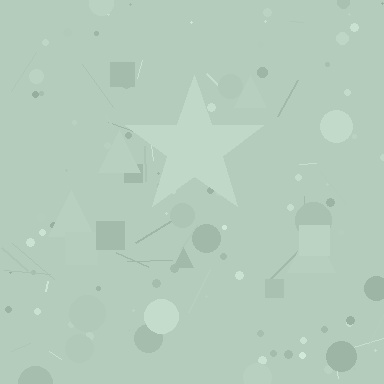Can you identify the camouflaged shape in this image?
The camouflaged shape is a star.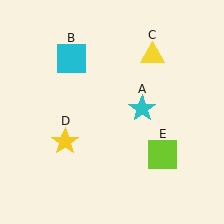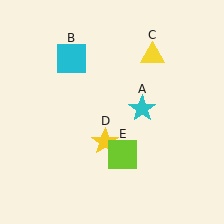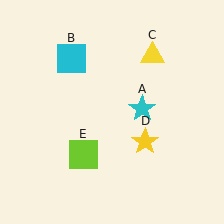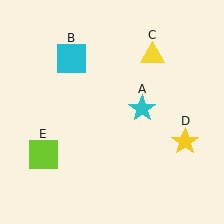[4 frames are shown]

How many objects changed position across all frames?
2 objects changed position: yellow star (object D), lime square (object E).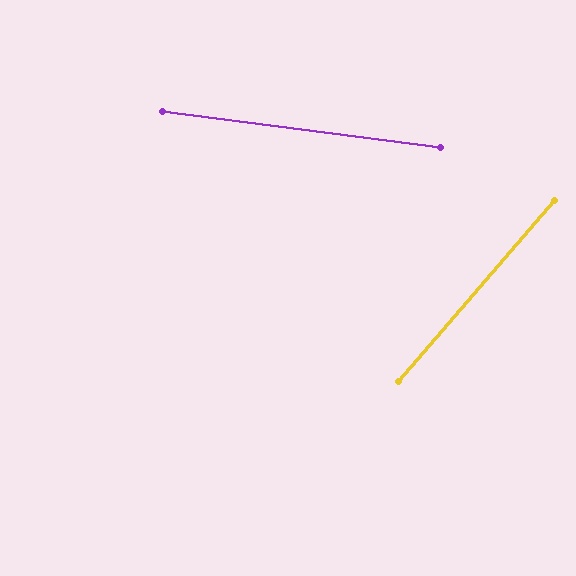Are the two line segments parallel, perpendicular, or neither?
Neither parallel nor perpendicular — they differ by about 57°.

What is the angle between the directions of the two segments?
Approximately 57 degrees.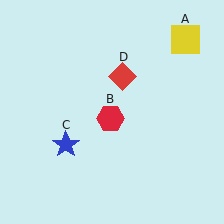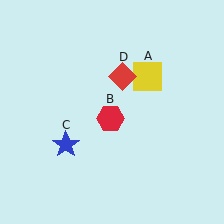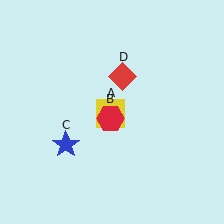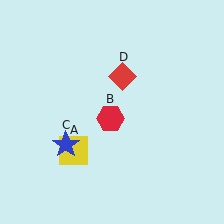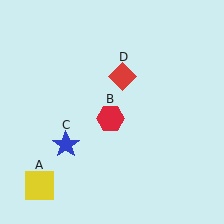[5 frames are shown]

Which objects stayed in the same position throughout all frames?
Red hexagon (object B) and blue star (object C) and red diamond (object D) remained stationary.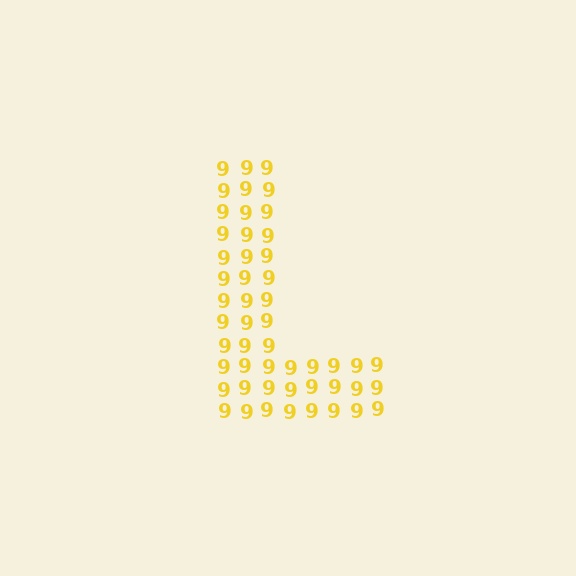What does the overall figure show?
The overall figure shows the letter L.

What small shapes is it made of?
It is made of small digit 9's.